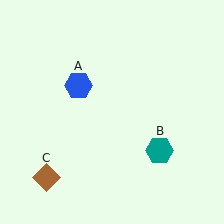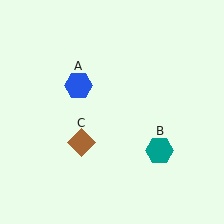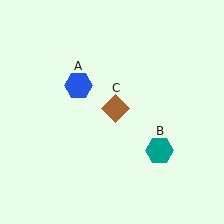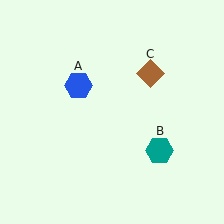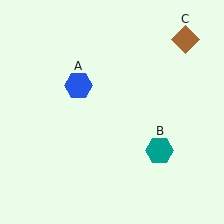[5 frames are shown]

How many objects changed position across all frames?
1 object changed position: brown diamond (object C).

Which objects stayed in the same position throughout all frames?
Blue hexagon (object A) and teal hexagon (object B) remained stationary.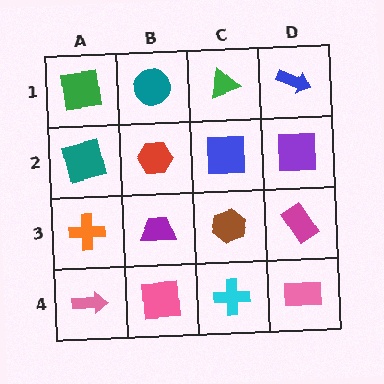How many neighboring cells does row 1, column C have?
3.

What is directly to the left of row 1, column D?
A green triangle.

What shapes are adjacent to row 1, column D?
A purple square (row 2, column D), a green triangle (row 1, column C).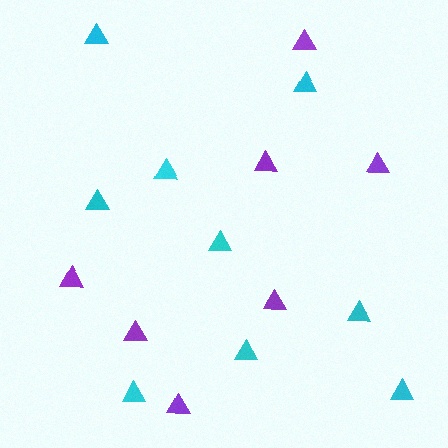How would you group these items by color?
There are 2 groups: one group of purple triangles (7) and one group of cyan triangles (9).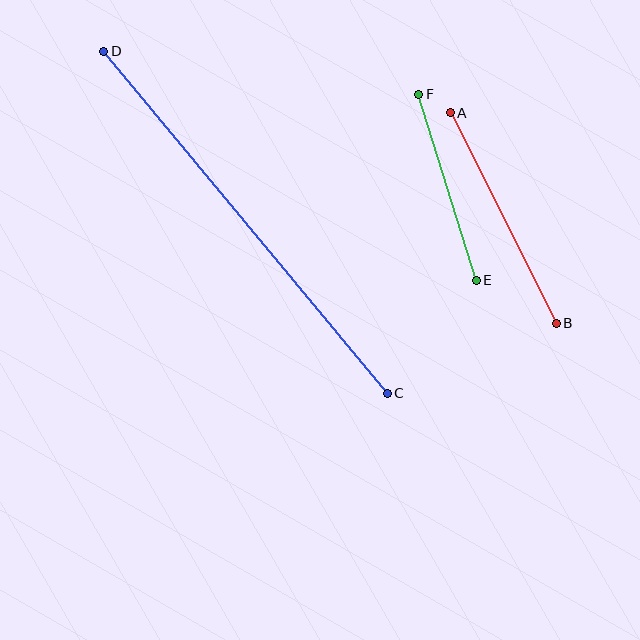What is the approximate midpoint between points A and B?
The midpoint is at approximately (503, 218) pixels.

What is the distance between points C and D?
The distance is approximately 444 pixels.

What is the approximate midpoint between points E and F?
The midpoint is at approximately (447, 187) pixels.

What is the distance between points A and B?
The distance is approximately 236 pixels.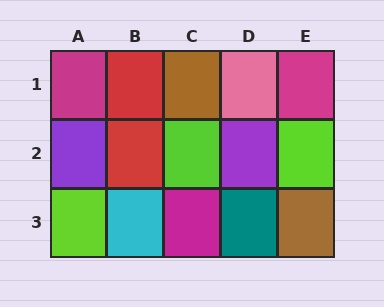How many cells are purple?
2 cells are purple.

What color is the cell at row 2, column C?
Lime.